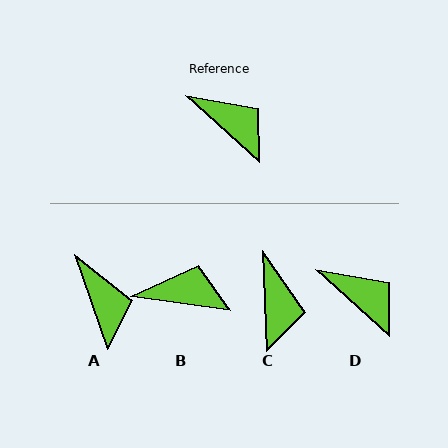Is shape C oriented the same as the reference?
No, it is off by about 45 degrees.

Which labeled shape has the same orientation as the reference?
D.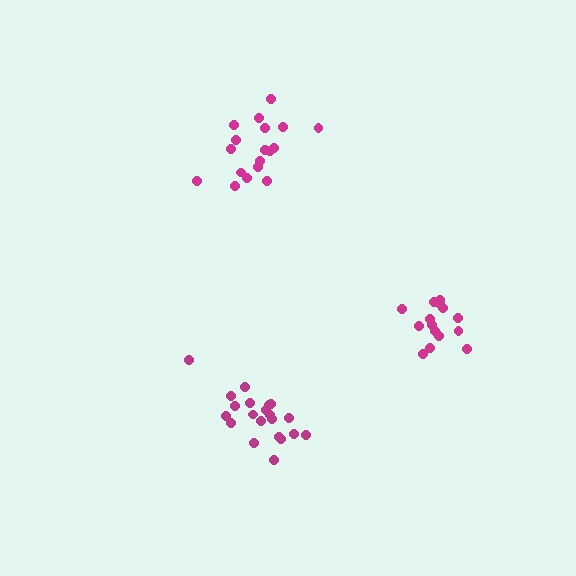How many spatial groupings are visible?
There are 3 spatial groupings.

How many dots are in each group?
Group 1: 21 dots, Group 2: 18 dots, Group 3: 15 dots (54 total).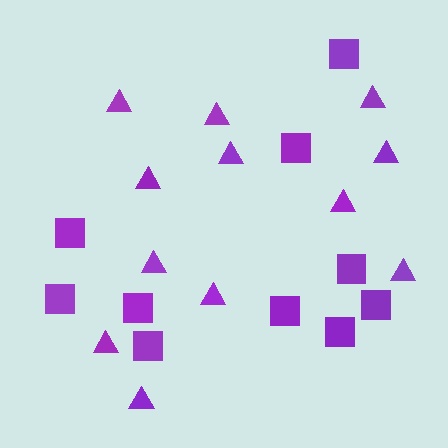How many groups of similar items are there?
There are 2 groups: one group of triangles (12) and one group of squares (10).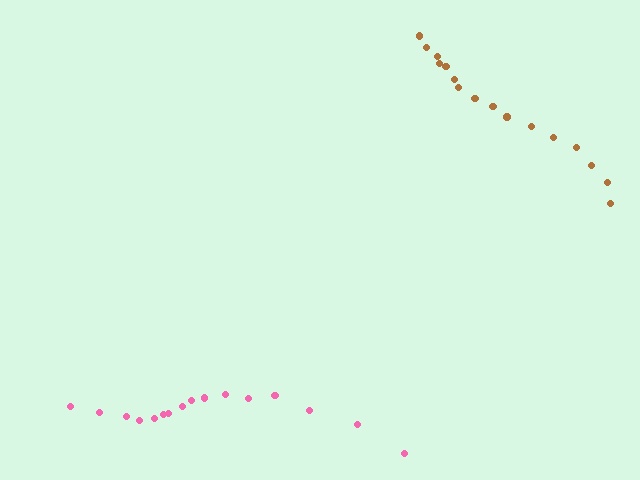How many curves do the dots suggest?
There are 2 distinct paths.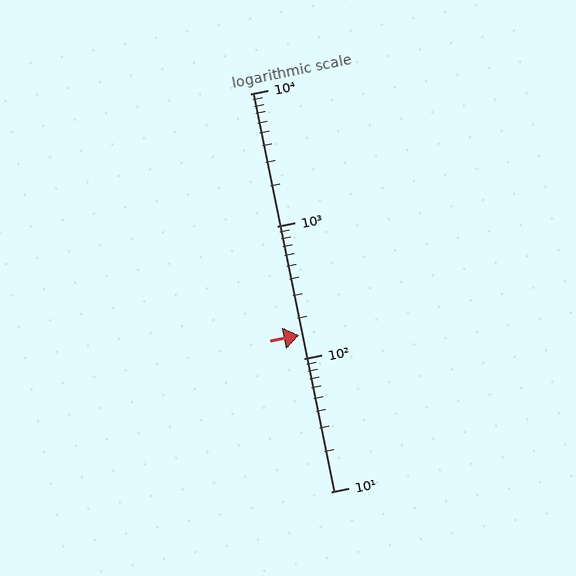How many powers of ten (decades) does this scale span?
The scale spans 3 decades, from 10 to 10000.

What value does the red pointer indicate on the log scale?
The pointer indicates approximately 150.